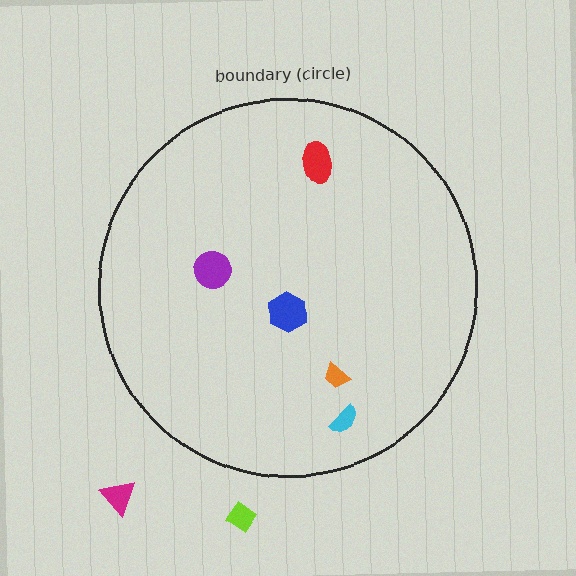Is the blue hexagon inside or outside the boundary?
Inside.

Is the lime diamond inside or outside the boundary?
Outside.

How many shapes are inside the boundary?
5 inside, 2 outside.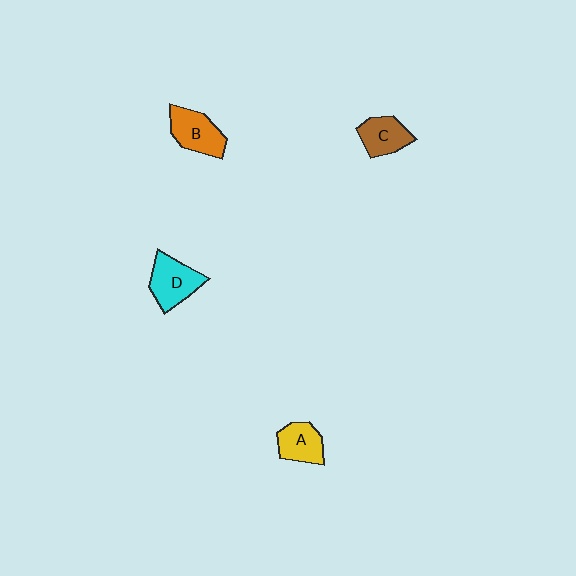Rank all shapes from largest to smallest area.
From largest to smallest: D (cyan), B (orange), A (yellow), C (brown).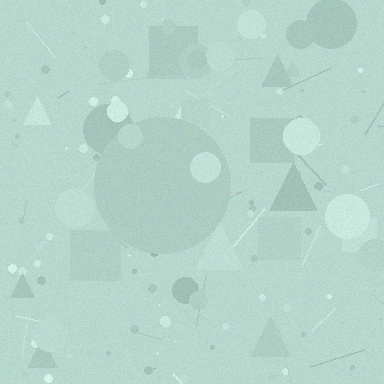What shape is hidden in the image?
A circle is hidden in the image.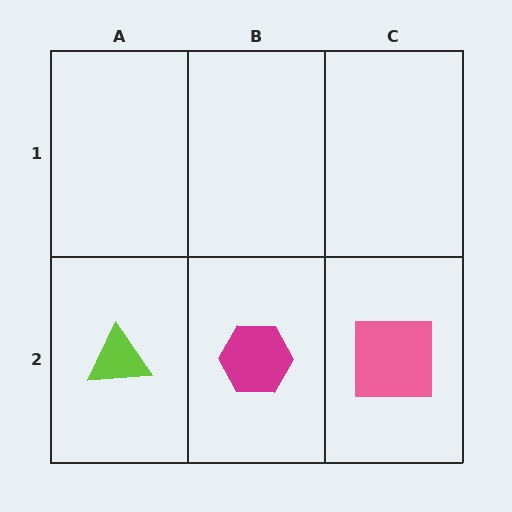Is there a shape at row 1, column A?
No, that cell is empty.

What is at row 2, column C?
A pink square.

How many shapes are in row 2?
3 shapes.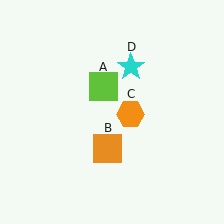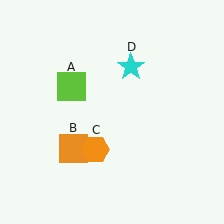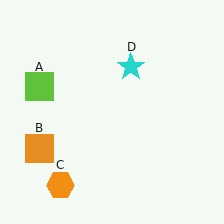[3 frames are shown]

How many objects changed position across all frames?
3 objects changed position: lime square (object A), orange square (object B), orange hexagon (object C).